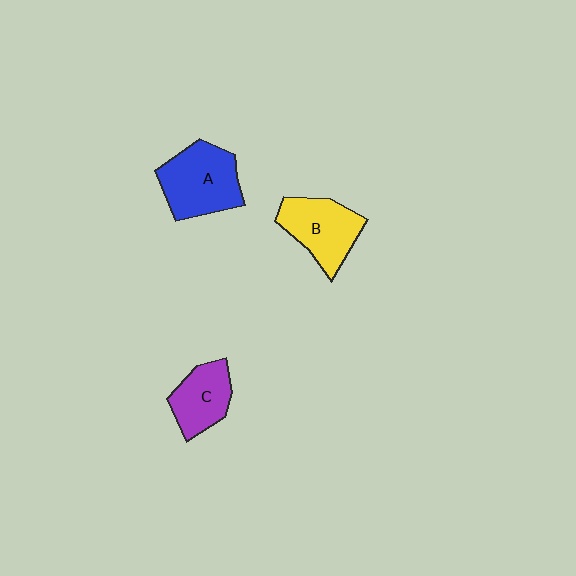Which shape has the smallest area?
Shape C (purple).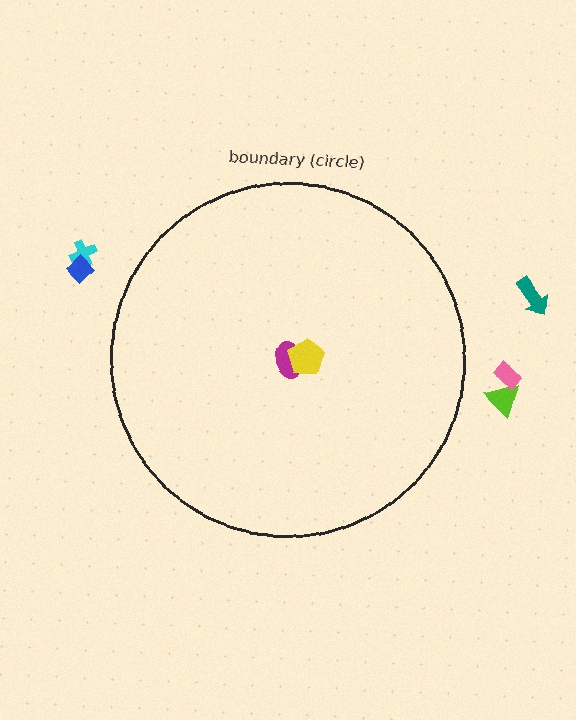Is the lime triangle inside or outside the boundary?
Outside.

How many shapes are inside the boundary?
2 inside, 5 outside.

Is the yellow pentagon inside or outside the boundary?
Inside.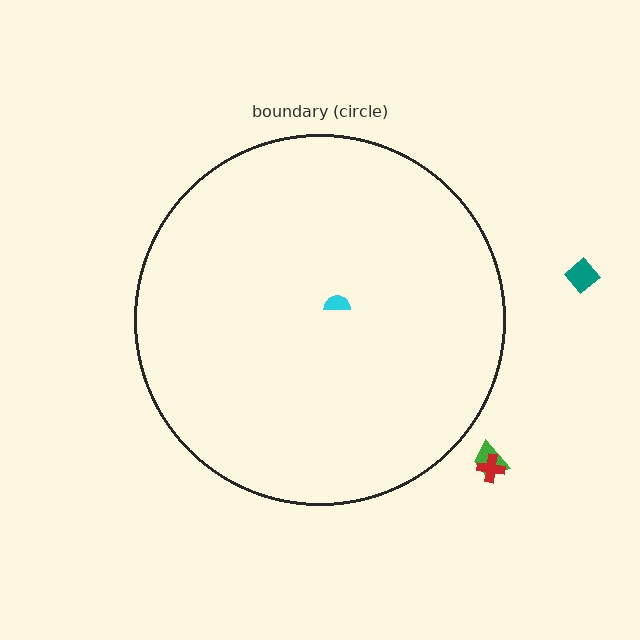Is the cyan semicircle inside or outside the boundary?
Inside.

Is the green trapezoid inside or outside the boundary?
Outside.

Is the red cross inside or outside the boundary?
Outside.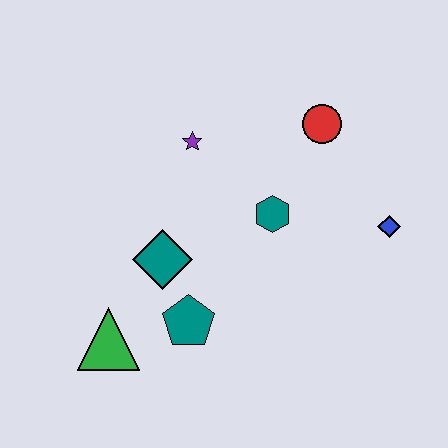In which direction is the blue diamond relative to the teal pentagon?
The blue diamond is to the right of the teal pentagon.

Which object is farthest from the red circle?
The green triangle is farthest from the red circle.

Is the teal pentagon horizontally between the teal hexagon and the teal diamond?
Yes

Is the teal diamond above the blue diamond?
No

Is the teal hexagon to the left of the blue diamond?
Yes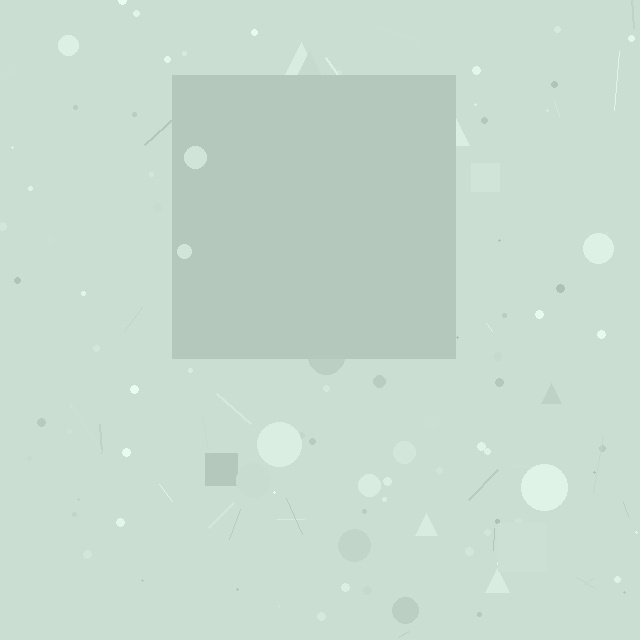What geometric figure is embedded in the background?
A square is embedded in the background.